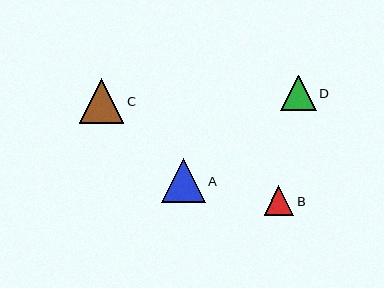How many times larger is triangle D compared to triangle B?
Triangle D is approximately 1.2 times the size of triangle B.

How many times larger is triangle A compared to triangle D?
Triangle A is approximately 1.2 times the size of triangle D.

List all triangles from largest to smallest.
From largest to smallest: C, A, D, B.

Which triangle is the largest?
Triangle C is the largest with a size of approximately 44 pixels.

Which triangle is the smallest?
Triangle B is the smallest with a size of approximately 30 pixels.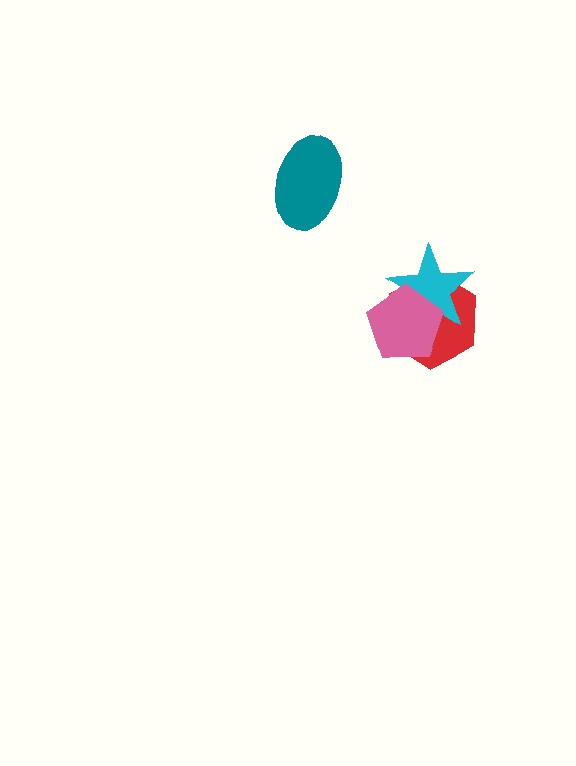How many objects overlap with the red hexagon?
2 objects overlap with the red hexagon.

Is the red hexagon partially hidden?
Yes, it is partially covered by another shape.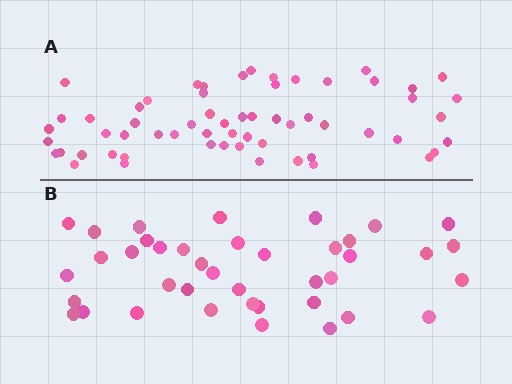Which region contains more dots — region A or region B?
Region A (the top region) has more dots.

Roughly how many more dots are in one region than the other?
Region A has approximately 20 more dots than region B.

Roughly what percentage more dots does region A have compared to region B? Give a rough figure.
About 50% more.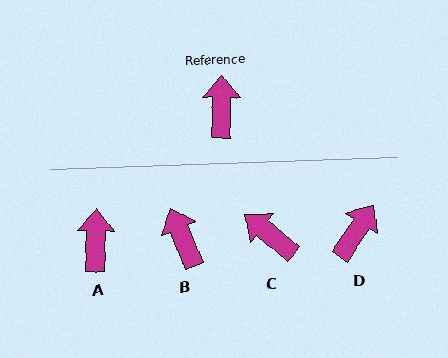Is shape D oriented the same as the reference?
No, it is off by about 32 degrees.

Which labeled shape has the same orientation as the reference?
A.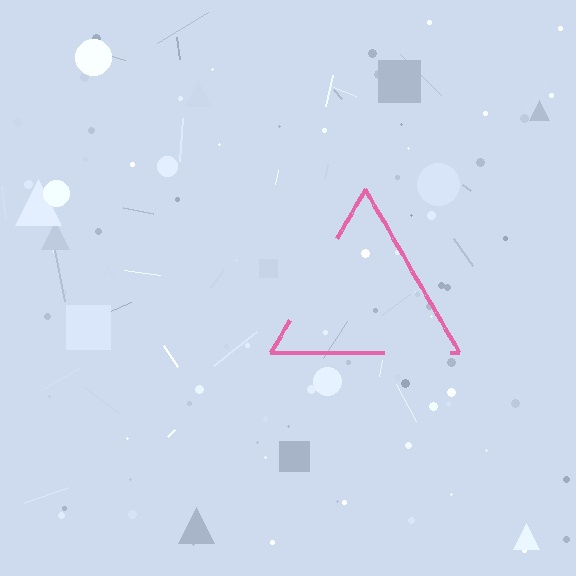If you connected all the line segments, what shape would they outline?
They would outline a triangle.